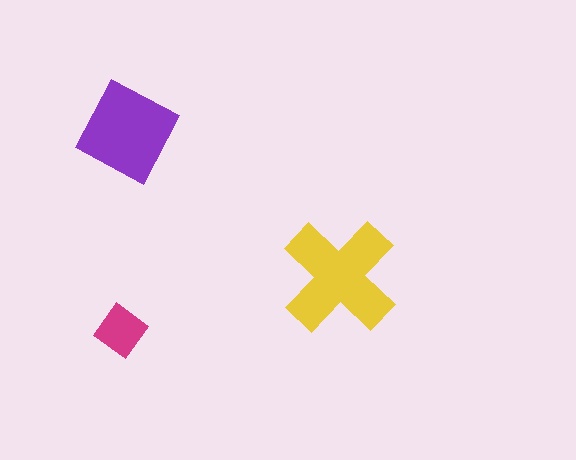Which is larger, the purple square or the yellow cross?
The yellow cross.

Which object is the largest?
The yellow cross.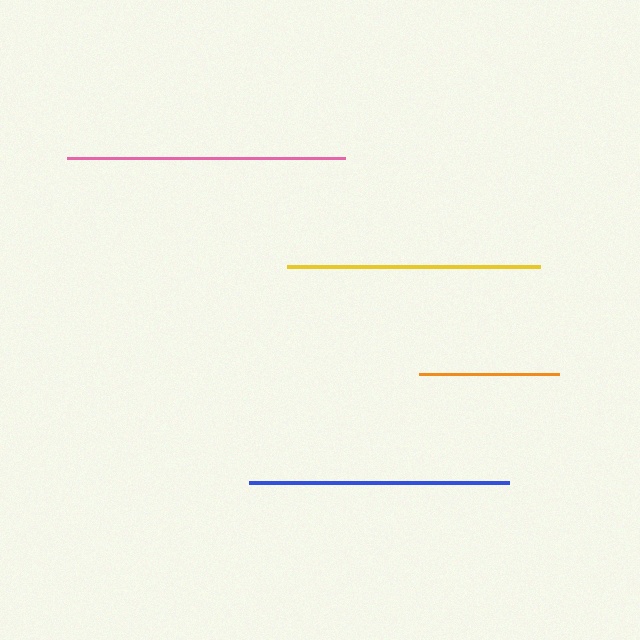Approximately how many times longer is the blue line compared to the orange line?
The blue line is approximately 1.9 times the length of the orange line.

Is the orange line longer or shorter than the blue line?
The blue line is longer than the orange line.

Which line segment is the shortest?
The orange line is the shortest at approximately 139 pixels.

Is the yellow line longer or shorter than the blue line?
The blue line is longer than the yellow line.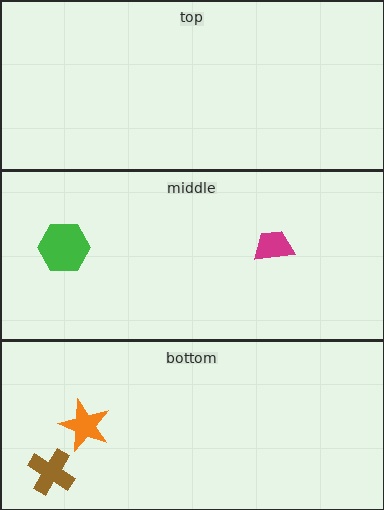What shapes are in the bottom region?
The brown cross, the orange star.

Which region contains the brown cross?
The bottom region.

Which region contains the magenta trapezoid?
The middle region.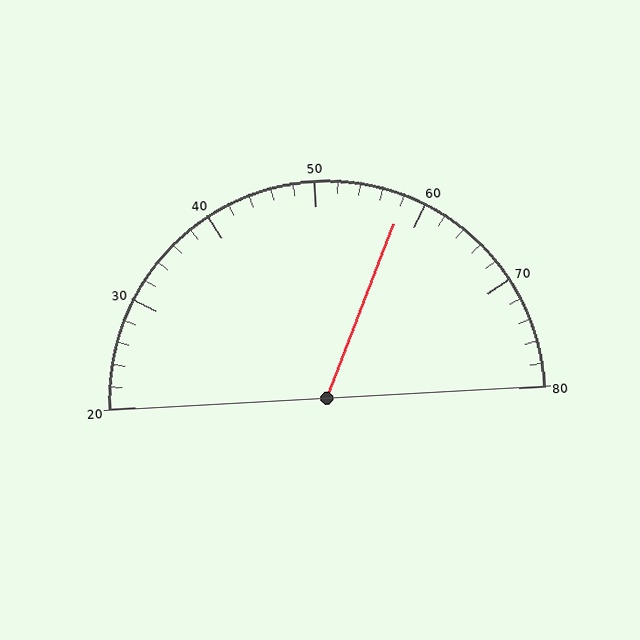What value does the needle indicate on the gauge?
The needle indicates approximately 58.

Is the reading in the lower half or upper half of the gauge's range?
The reading is in the upper half of the range (20 to 80).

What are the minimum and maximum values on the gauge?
The gauge ranges from 20 to 80.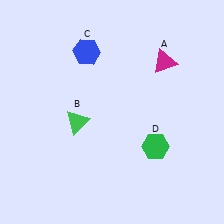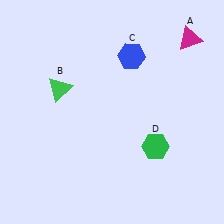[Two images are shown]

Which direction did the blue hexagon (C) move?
The blue hexagon (C) moved right.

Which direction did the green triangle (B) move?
The green triangle (B) moved up.